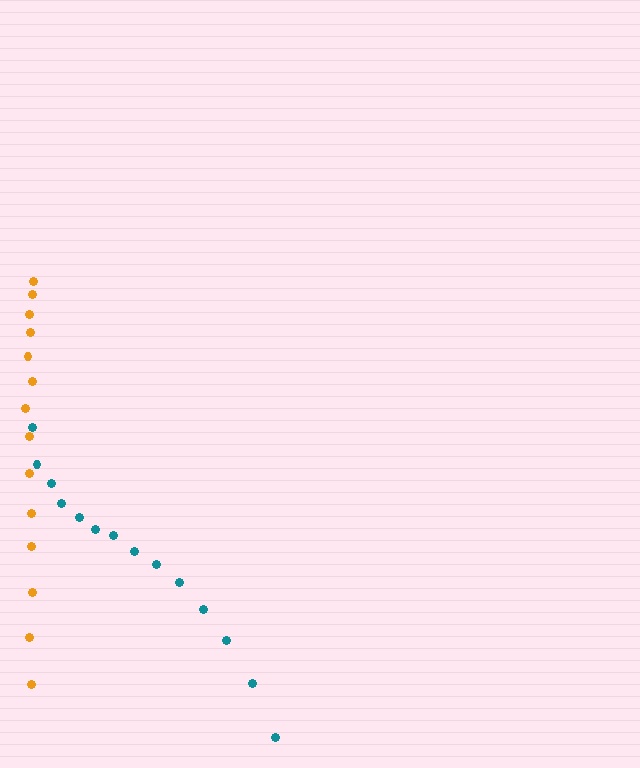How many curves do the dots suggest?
There are 2 distinct paths.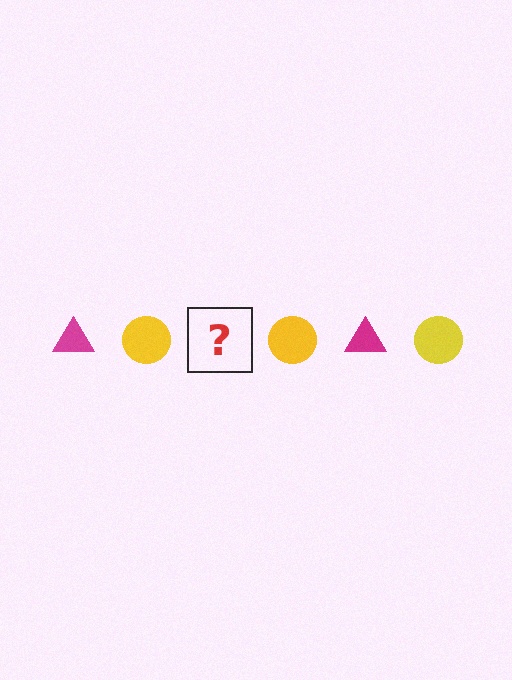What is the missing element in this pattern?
The missing element is a magenta triangle.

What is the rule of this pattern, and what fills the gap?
The rule is that the pattern alternates between magenta triangle and yellow circle. The gap should be filled with a magenta triangle.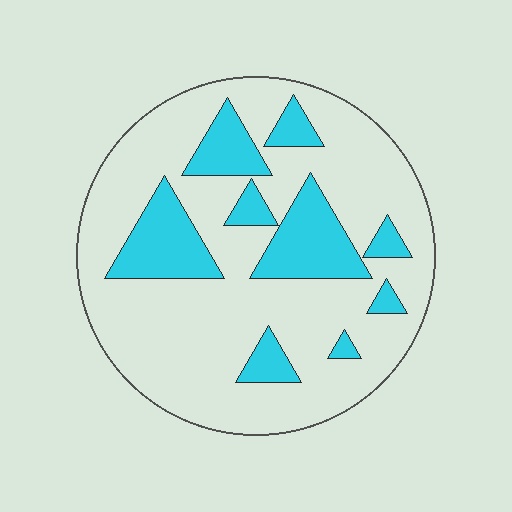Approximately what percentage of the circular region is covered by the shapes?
Approximately 25%.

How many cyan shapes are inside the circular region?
9.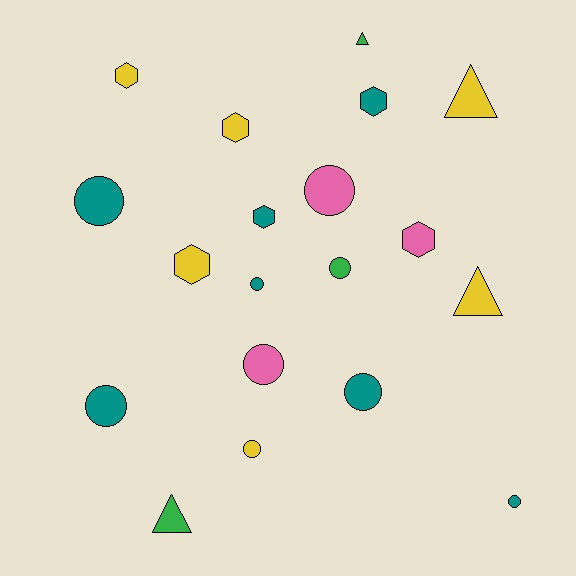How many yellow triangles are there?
There are 2 yellow triangles.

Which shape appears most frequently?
Circle, with 9 objects.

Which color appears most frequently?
Teal, with 7 objects.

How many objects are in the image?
There are 19 objects.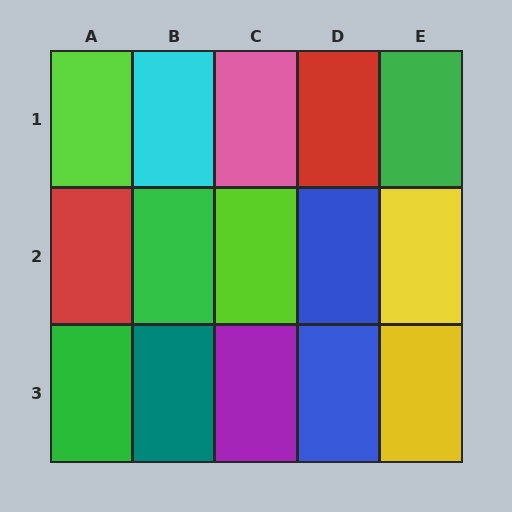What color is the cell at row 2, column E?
Yellow.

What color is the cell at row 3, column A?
Green.